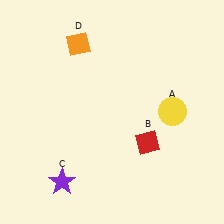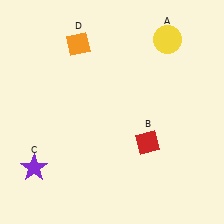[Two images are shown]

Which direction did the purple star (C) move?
The purple star (C) moved left.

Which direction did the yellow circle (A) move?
The yellow circle (A) moved up.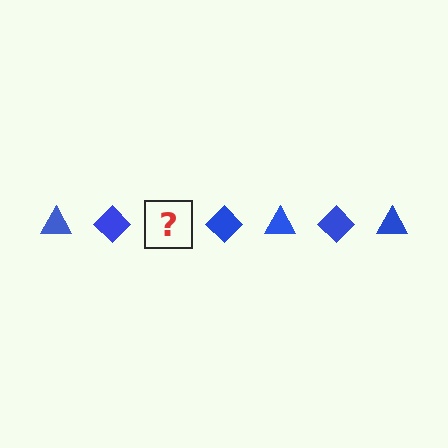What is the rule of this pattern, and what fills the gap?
The rule is that the pattern cycles through triangle, diamond shapes in blue. The gap should be filled with a blue triangle.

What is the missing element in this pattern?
The missing element is a blue triangle.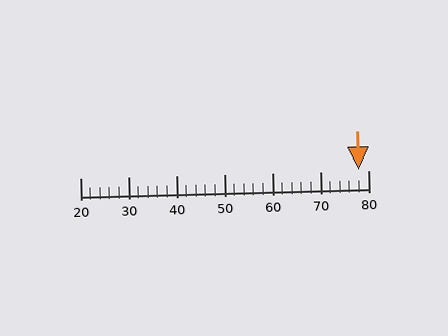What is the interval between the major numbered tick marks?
The major tick marks are spaced 10 units apart.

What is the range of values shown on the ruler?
The ruler shows values from 20 to 80.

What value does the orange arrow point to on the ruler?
The orange arrow points to approximately 78.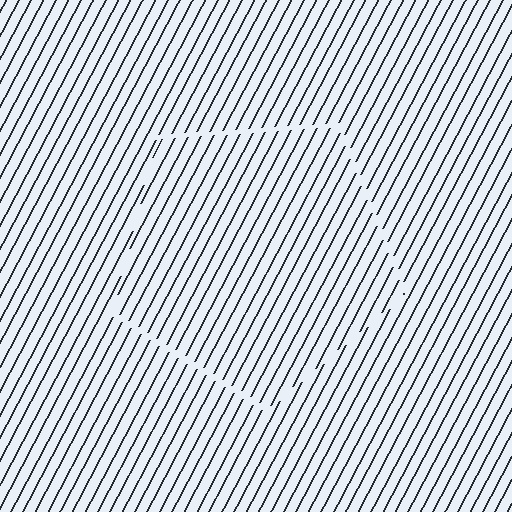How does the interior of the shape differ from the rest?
The interior of the shape contains the same grating, shifted by half a period — the contour is defined by the phase discontinuity where line-ends from the inner and outer gratings abut.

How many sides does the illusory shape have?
5 sides — the line-ends trace a pentagon.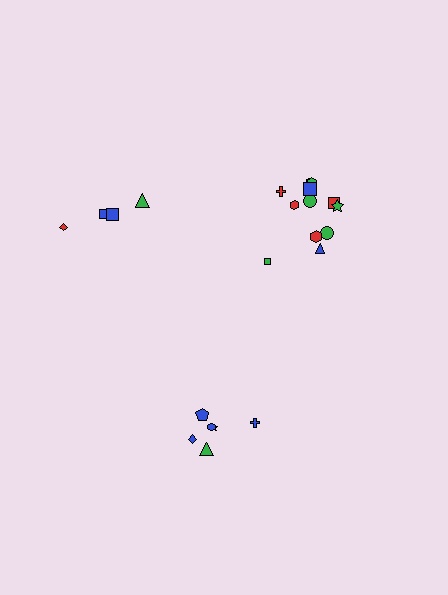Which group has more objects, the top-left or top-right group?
The top-right group.